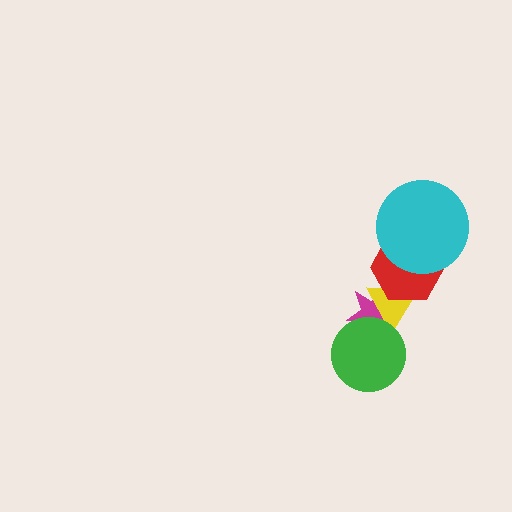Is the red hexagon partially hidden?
Yes, it is partially covered by another shape.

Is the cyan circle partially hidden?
No, no other shape covers it.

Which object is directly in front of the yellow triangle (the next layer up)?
The red hexagon is directly in front of the yellow triangle.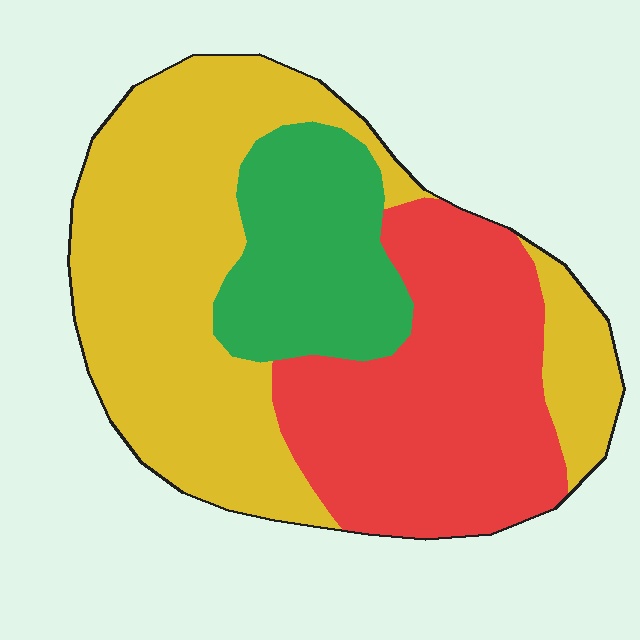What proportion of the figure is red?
Red covers around 35% of the figure.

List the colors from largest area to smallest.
From largest to smallest: yellow, red, green.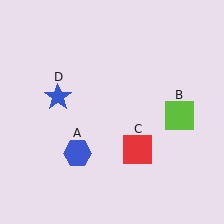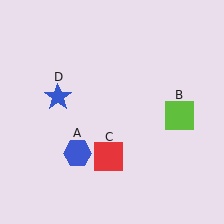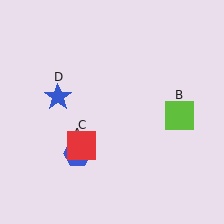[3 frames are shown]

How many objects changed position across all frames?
1 object changed position: red square (object C).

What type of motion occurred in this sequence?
The red square (object C) rotated clockwise around the center of the scene.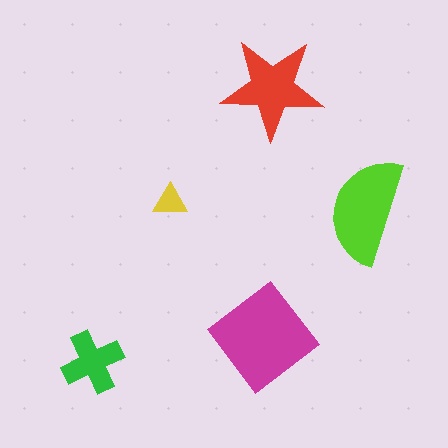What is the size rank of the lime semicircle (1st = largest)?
2nd.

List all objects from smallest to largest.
The yellow triangle, the green cross, the red star, the lime semicircle, the magenta diamond.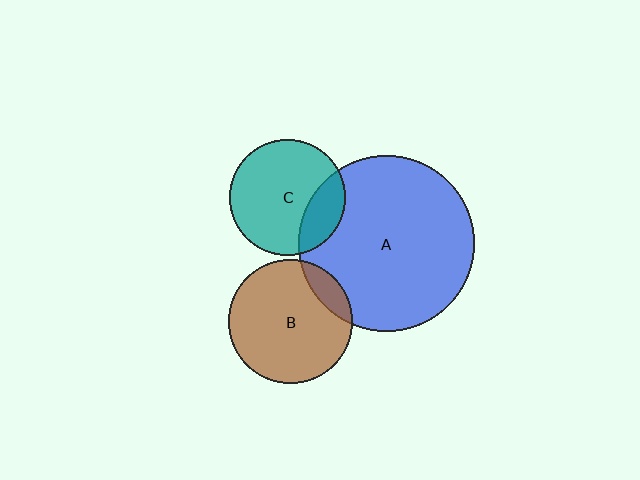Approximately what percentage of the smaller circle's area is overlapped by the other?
Approximately 10%.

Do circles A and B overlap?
Yes.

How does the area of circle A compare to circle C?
Approximately 2.3 times.